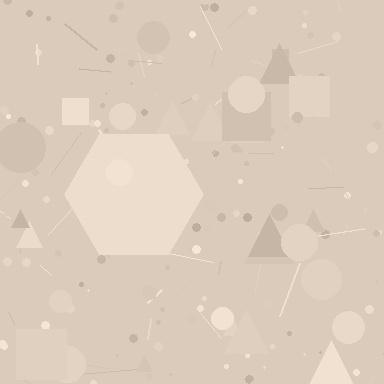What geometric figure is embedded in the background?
A hexagon is embedded in the background.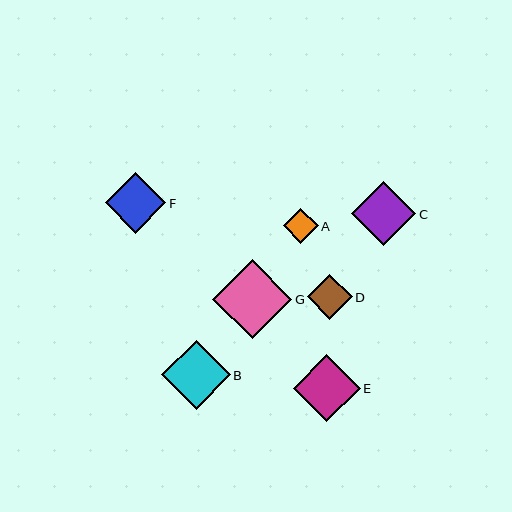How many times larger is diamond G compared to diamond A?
Diamond G is approximately 2.3 times the size of diamond A.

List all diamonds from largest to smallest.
From largest to smallest: G, B, E, C, F, D, A.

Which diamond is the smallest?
Diamond A is the smallest with a size of approximately 34 pixels.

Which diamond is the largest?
Diamond G is the largest with a size of approximately 79 pixels.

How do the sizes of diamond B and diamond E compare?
Diamond B and diamond E are approximately the same size.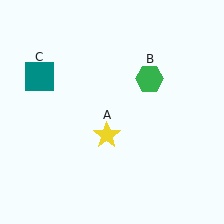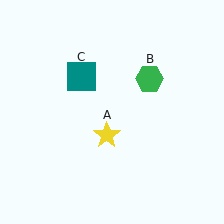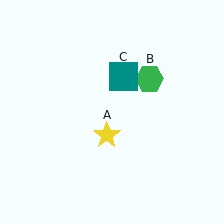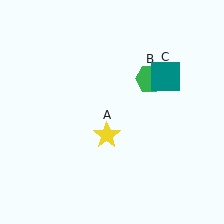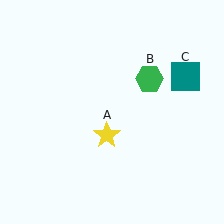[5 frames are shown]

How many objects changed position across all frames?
1 object changed position: teal square (object C).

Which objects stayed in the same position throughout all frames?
Yellow star (object A) and green hexagon (object B) remained stationary.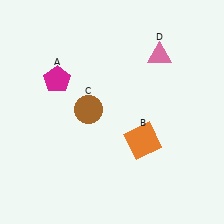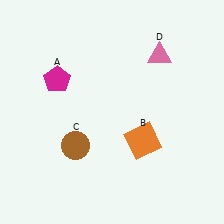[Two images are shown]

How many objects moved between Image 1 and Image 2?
1 object moved between the two images.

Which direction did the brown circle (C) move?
The brown circle (C) moved down.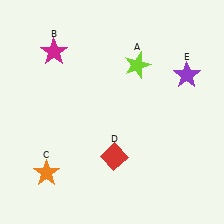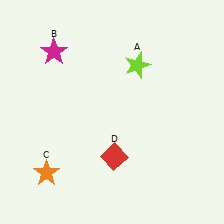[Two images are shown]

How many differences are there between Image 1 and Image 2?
There is 1 difference between the two images.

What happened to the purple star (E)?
The purple star (E) was removed in Image 2. It was in the top-right area of Image 1.